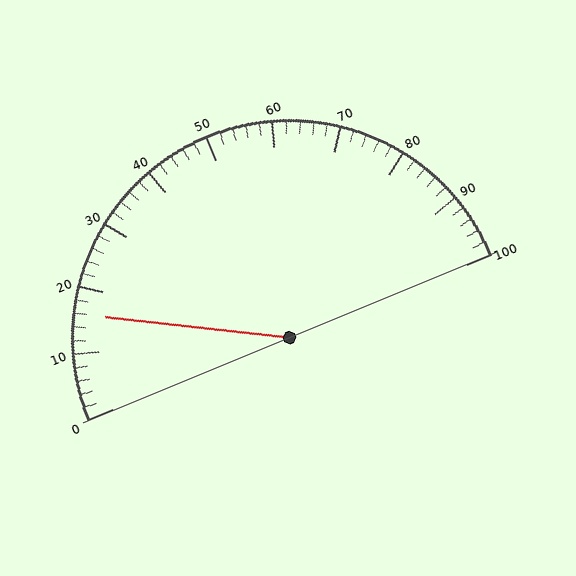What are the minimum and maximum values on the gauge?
The gauge ranges from 0 to 100.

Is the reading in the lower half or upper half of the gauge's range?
The reading is in the lower half of the range (0 to 100).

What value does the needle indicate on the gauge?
The needle indicates approximately 16.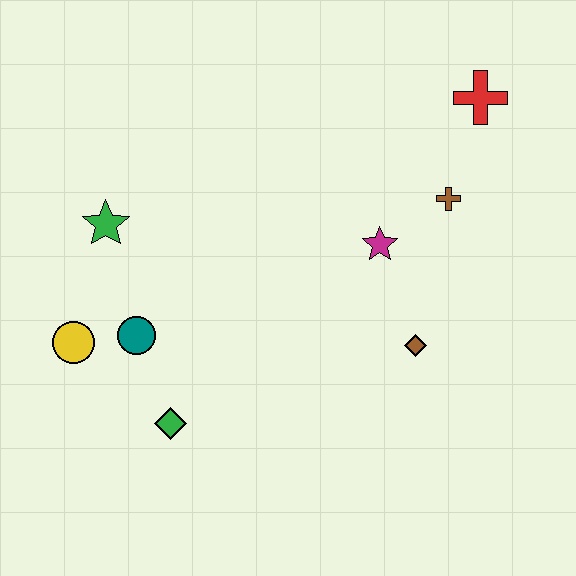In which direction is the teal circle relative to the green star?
The teal circle is below the green star.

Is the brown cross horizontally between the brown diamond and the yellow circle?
No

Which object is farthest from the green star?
The red cross is farthest from the green star.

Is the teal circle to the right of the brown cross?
No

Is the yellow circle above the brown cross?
No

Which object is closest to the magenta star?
The brown cross is closest to the magenta star.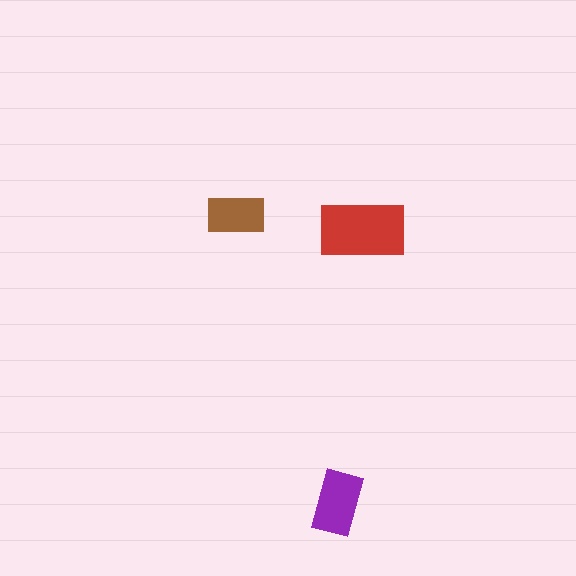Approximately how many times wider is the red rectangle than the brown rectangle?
About 1.5 times wider.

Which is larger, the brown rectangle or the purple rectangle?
The purple one.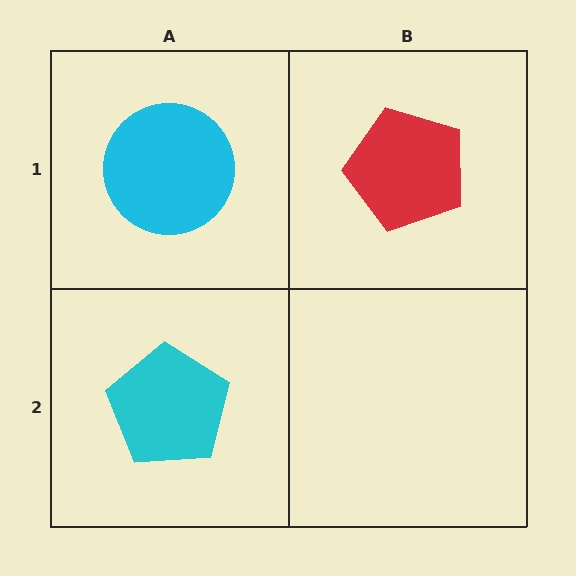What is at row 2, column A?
A cyan pentagon.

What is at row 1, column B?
A red pentagon.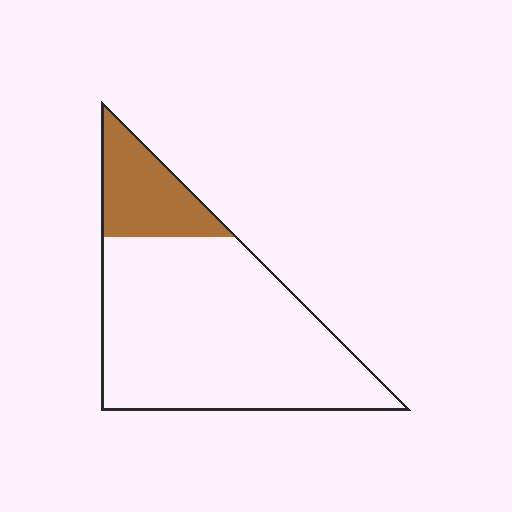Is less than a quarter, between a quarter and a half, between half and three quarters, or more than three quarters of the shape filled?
Less than a quarter.